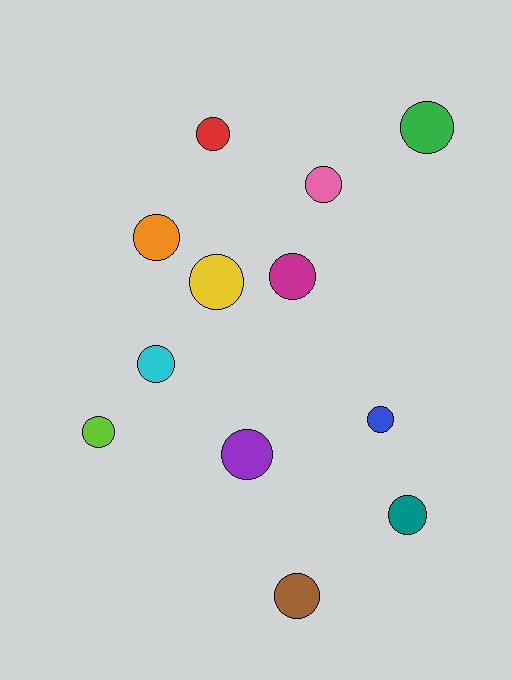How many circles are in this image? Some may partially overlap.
There are 12 circles.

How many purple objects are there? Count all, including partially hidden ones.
There is 1 purple object.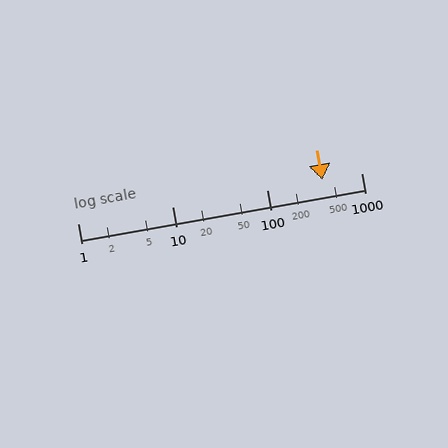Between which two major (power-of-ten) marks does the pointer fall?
The pointer is between 100 and 1000.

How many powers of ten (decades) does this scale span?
The scale spans 3 decades, from 1 to 1000.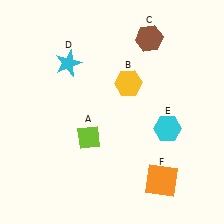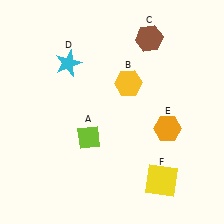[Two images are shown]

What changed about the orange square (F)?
In Image 1, F is orange. In Image 2, it changed to yellow.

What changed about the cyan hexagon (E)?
In Image 1, E is cyan. In Image 2, it changed to orange.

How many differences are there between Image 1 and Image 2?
There are 2 differences between the two images.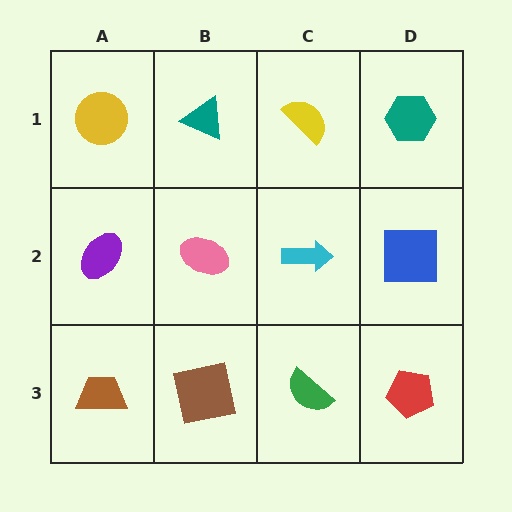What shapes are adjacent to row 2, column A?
A yellow circle (row 1, column A), a brown trapezoid (row 3, column A), a pink ellipse (row 2, column B).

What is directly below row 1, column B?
A pink ellipse.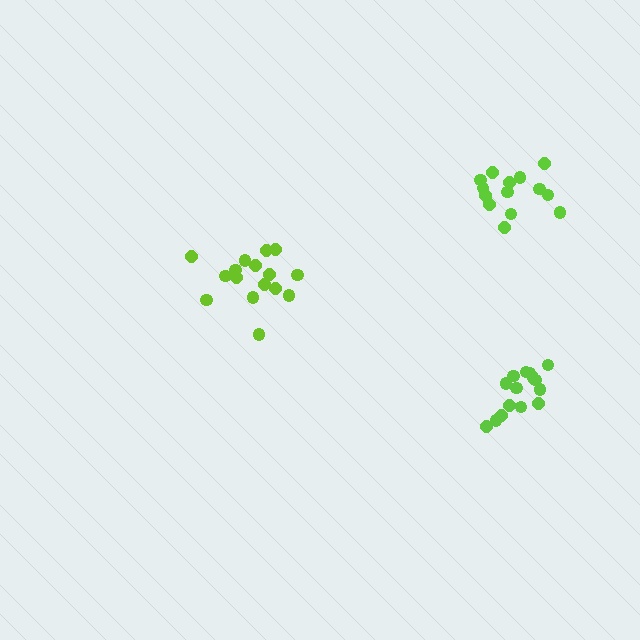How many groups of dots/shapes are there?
There are 3 groups.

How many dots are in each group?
Group 1: 14 dots, Group 2: 16 dots, Group 3: 15 dots (45 total).